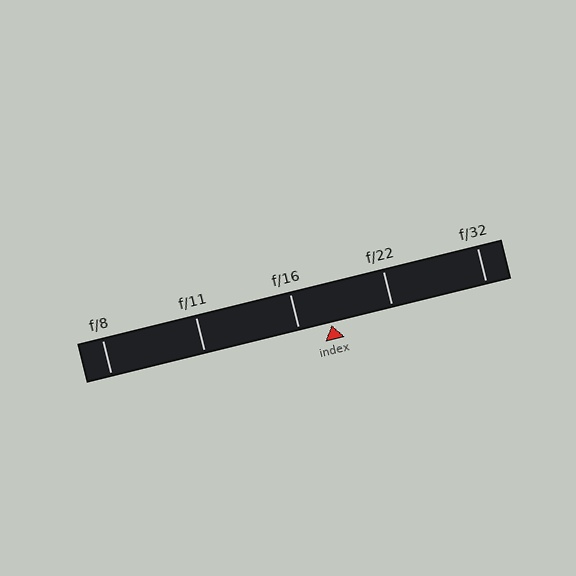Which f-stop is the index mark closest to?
The index mark is closest to f/16.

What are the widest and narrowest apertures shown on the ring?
The widest aperture shown is f/8 and the narrowest is f/32.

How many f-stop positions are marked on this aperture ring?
There are 5 f-stop positions marked.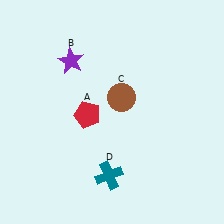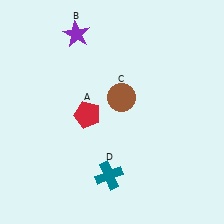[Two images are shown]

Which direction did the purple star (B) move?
The purple star (B) moved up.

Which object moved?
The purple star (B) moved up.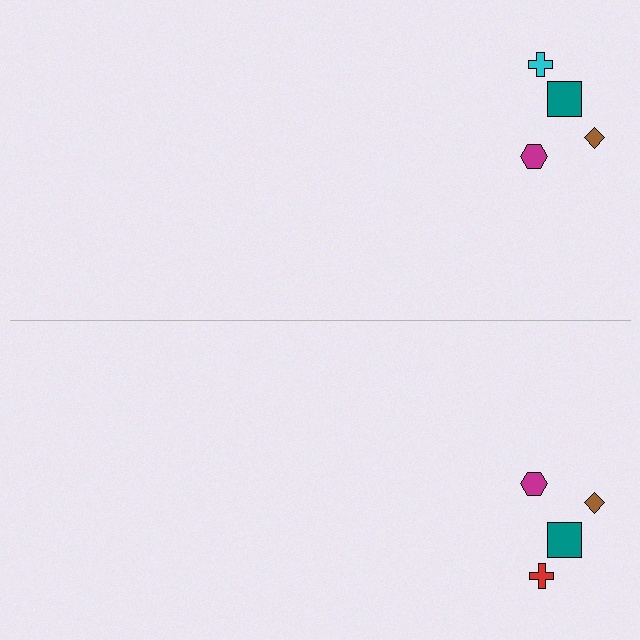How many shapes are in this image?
There are 8 shapes in this image.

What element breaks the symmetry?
The red cross on the bottom side breaks the symmetry — its mirror counterpart is cyan.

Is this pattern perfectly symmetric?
No, the pattern is not perfectly symmetric. The red cross on the bottom side breaks the symmetry — its mirror counterpart is cyan.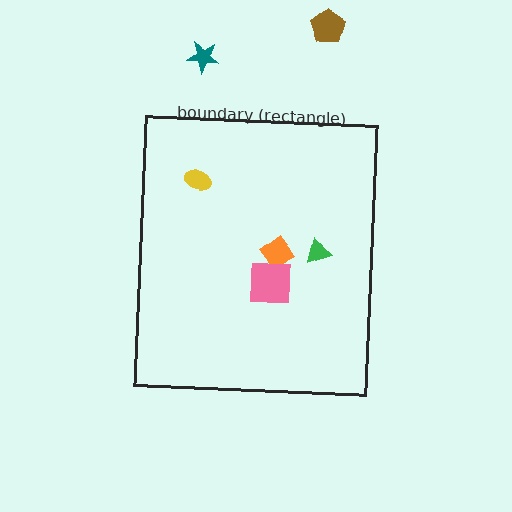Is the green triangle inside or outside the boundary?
Inside.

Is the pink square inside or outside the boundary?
Inside.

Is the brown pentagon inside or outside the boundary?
Outside.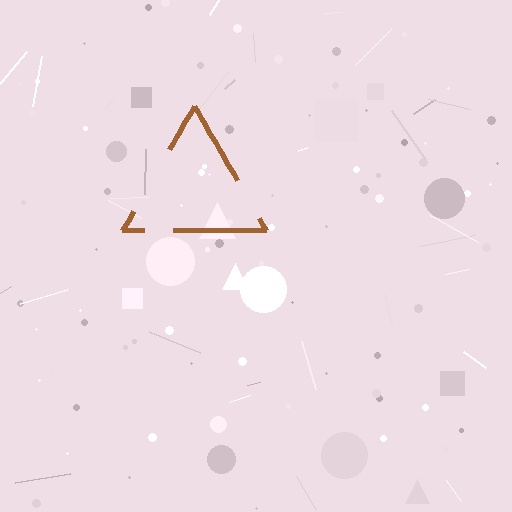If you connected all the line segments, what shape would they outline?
They would outline a triangle.